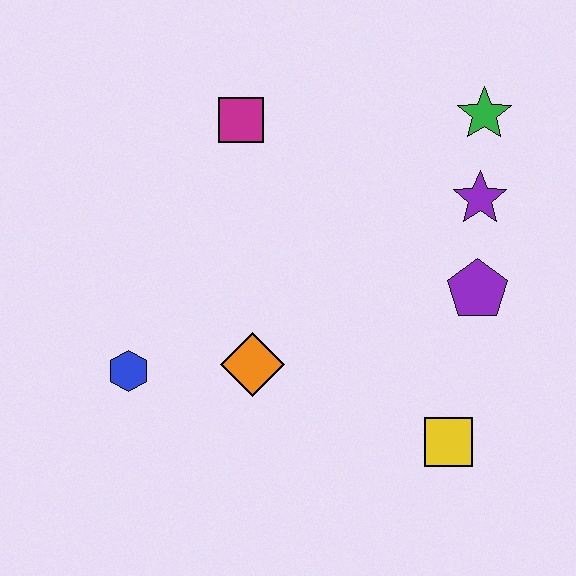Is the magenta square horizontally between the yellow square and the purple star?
No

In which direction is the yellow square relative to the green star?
The yellow square is below the green star.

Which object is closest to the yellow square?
The purple pentagon is closest to the yellow square.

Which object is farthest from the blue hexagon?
The green star is farthest from the blue hexagon.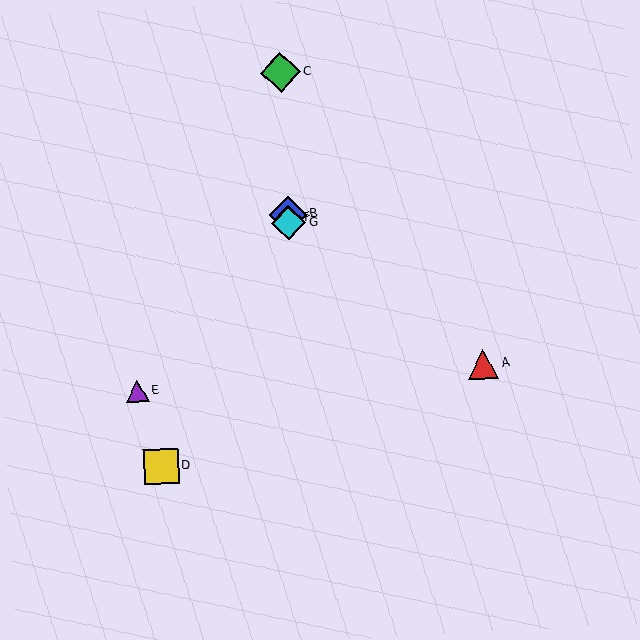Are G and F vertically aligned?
Yes, both are at x≈288.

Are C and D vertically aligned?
No, C is at x≈281 and D is at x≈161.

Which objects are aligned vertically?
Objects B, C, F, G are aligned vertically.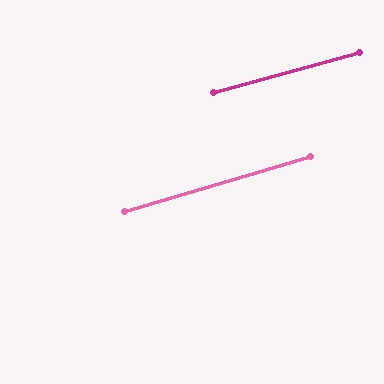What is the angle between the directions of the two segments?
Approximately 1 degree.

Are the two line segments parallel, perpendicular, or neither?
Parallel — their directions differ by only 1.0°.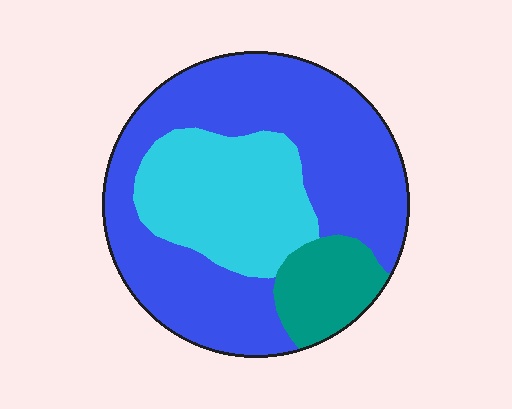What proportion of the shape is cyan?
Cyan takes up about one quarter (1/4) of the shape.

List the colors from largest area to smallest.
From largest to smallest: blue, cyan, teal.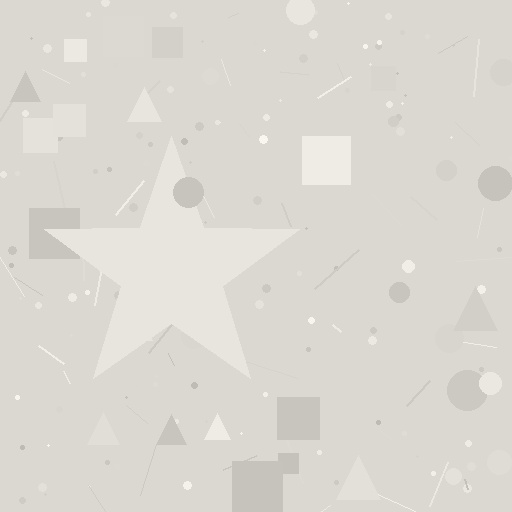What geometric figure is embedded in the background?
A star is embedded in the background.